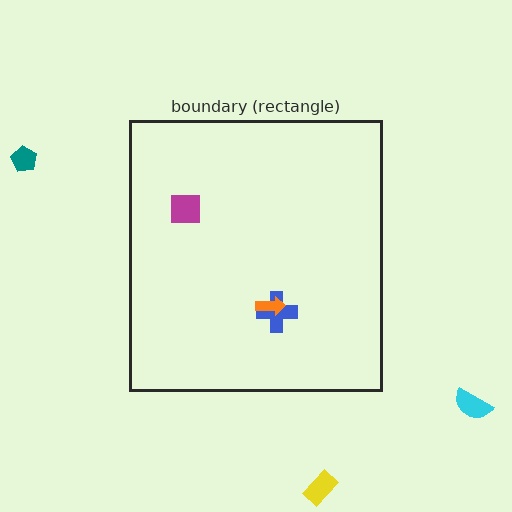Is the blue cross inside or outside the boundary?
Inside.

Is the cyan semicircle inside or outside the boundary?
Outside.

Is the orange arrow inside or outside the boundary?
Inside.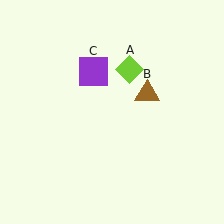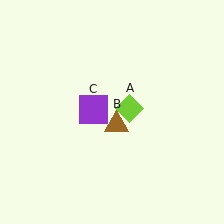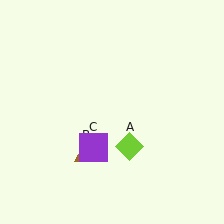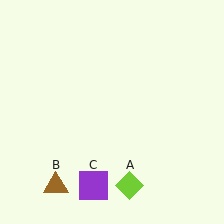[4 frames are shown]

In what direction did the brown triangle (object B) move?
The brown triangle (object B) moved down and to the left.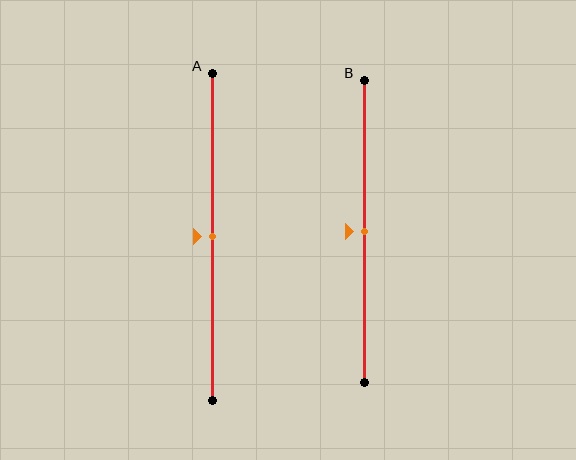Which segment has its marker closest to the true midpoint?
Segment A has its marker closest to the true midpoint.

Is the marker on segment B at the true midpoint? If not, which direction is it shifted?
Yes, the marker on segment B is at the true midpoint.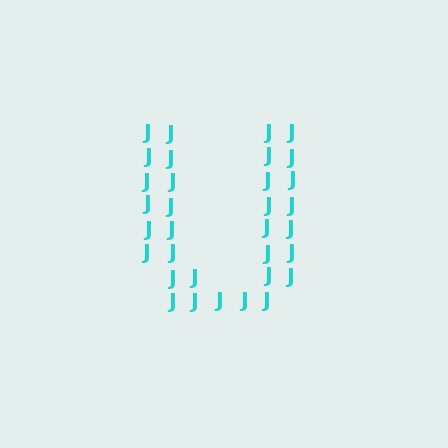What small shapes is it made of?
It is made of small letter J's.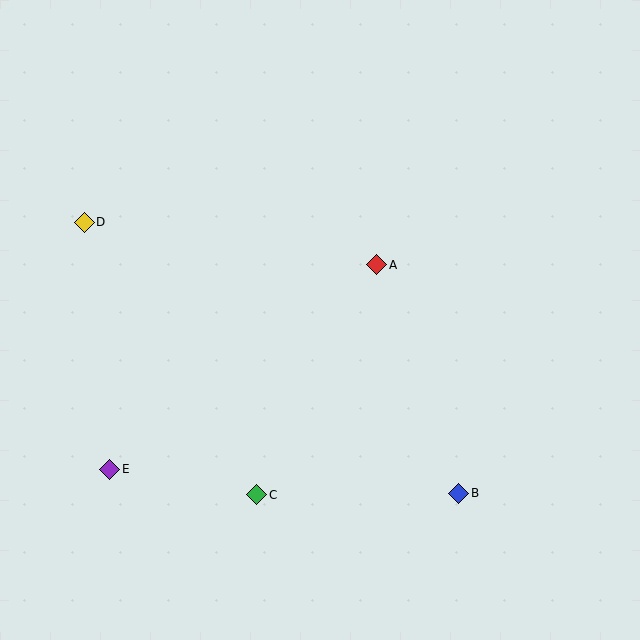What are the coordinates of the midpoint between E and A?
The midpoint between E and A is at (243, 367).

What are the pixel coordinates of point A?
Point A is at (377, 265).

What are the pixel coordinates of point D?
Point D is at (84, 222).